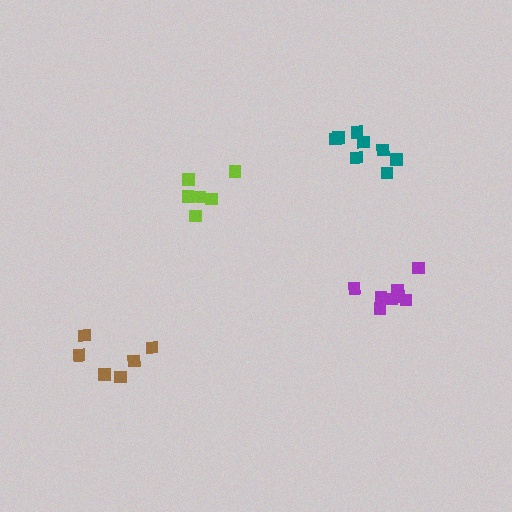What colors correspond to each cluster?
The clusters are colored: lime, teal, brown, purple.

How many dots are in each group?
Group 1: 6 dots, Group 2: 8 dots, Group 3: 6 dots, Group 4: 8 dots (28 total).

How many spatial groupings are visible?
There are 4 spatial groupings.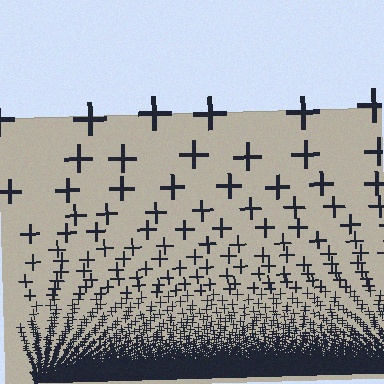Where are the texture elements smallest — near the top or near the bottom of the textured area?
Near the bottom.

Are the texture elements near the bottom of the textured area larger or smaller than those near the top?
Smaller. The gradient is inverted — elements near the bottom are smaller and denser.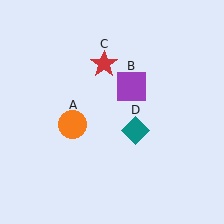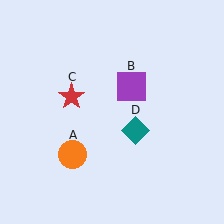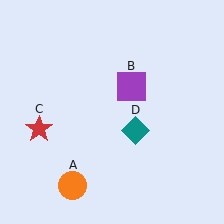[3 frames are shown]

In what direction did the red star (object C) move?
The red star (object C) moved down and to the left.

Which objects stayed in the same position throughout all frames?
Purple square (object B) and teal diamond (object D) remained stationary.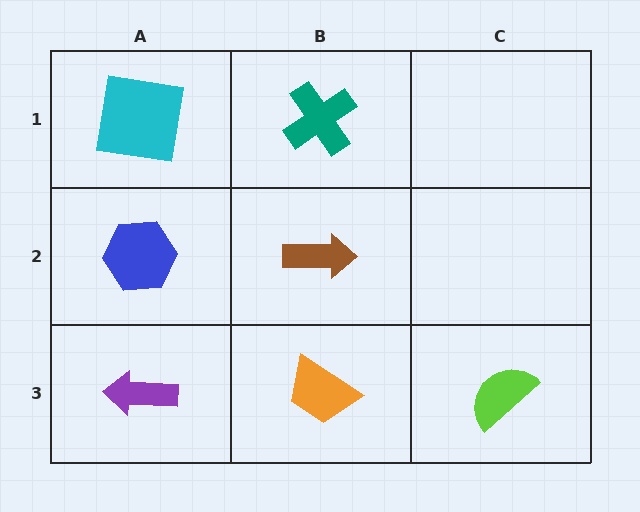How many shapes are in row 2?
2 shapes.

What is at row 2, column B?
A brown arrow.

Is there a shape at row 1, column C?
No, that cell is empty.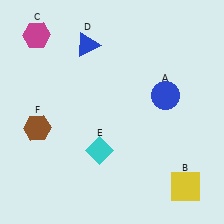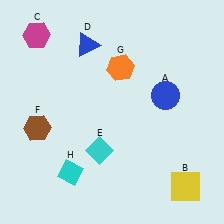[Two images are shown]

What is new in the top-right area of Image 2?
An orange hexagon (G) was added in the top-right area of Image 2.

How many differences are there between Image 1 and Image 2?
There are 2 differences between the two images.